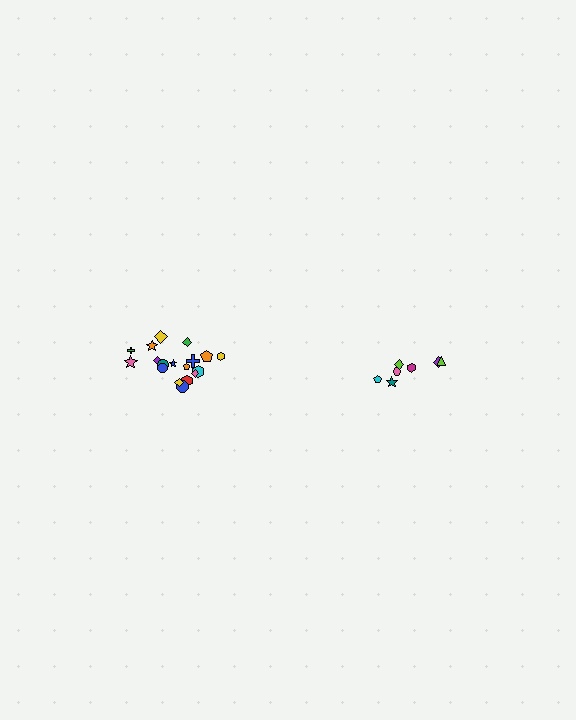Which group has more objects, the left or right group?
The left group.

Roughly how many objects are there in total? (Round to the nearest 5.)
Roughly 25 objects in total.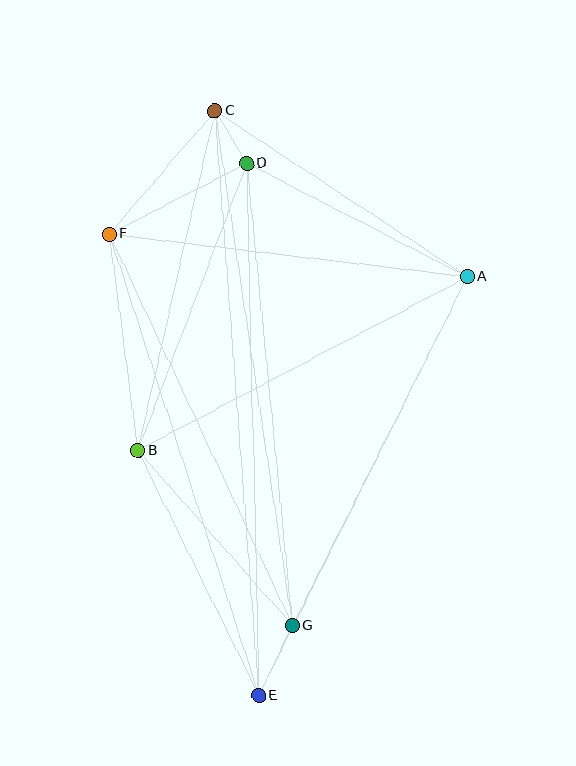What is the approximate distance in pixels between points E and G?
The distance between E and G is approximately 78 pixels.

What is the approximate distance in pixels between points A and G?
The distance between A and G is approximately 390 pixels.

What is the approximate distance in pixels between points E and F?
The distance between E and F is approximately 485 pixels.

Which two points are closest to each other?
Points C and D are closest to each other.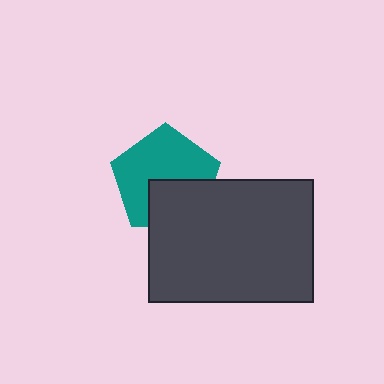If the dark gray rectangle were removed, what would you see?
You would see the complete teal pentagon.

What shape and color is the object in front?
The object in front is a dark gray rectangle.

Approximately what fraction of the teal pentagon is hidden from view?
Roughly 36% of the teal pentagon is hidden behind the dark gray rectangle.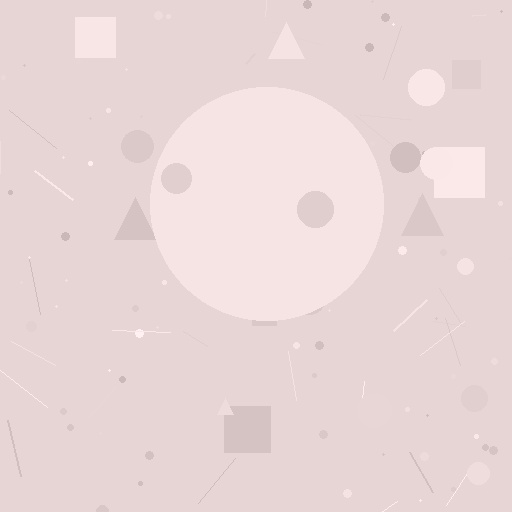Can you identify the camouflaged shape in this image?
The camouflaged shape is a circle.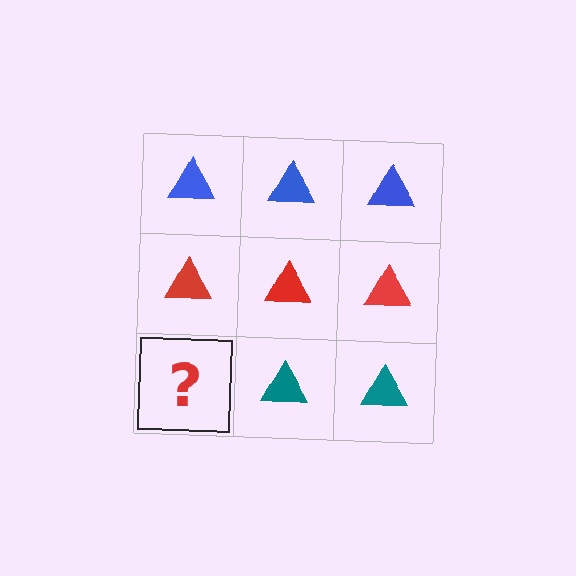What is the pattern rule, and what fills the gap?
The rule is that each row has a consistent color. The gap should be filled with a teal triangle.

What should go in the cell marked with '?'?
The missing cell should contain a teal triangle.